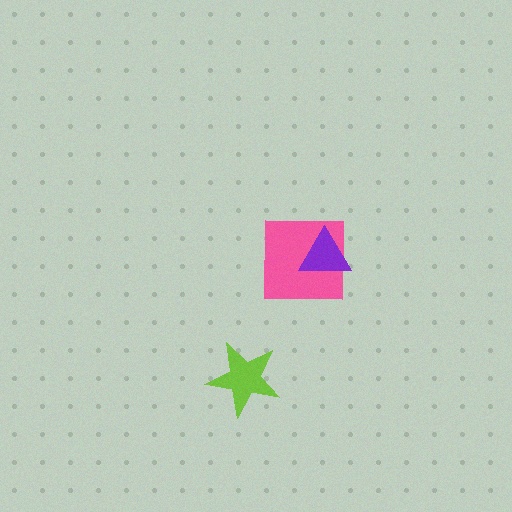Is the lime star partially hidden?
No, no other shape covers it.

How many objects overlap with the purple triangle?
1 object overlaps with the purple triangle.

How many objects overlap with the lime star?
0 objects overlap with the lime star.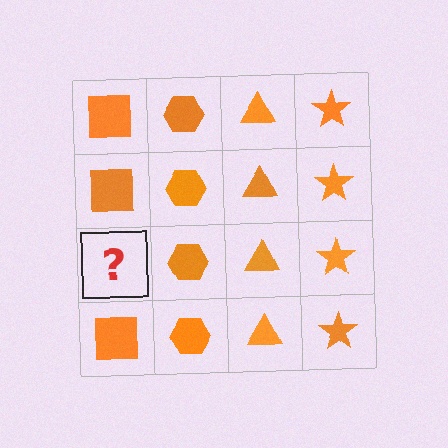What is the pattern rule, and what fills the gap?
The rule is that each column has a consistent shape. The gap should be filled with an orange square.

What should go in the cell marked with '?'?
The missing cell should contain an orange square.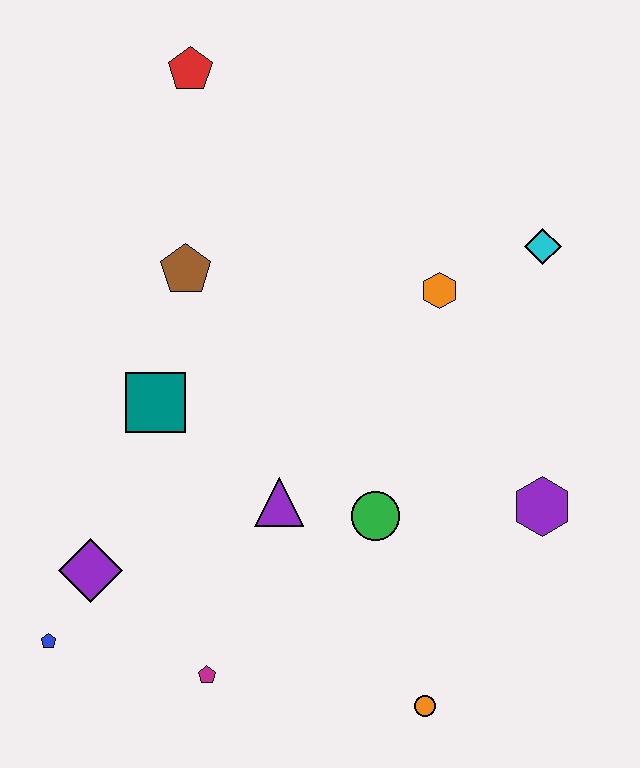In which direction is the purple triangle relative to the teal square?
The purple triangle is to the right of the teal square.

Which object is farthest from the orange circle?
The red pentagon is farthest from the orange circle.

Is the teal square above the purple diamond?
Yes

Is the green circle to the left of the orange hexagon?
Yes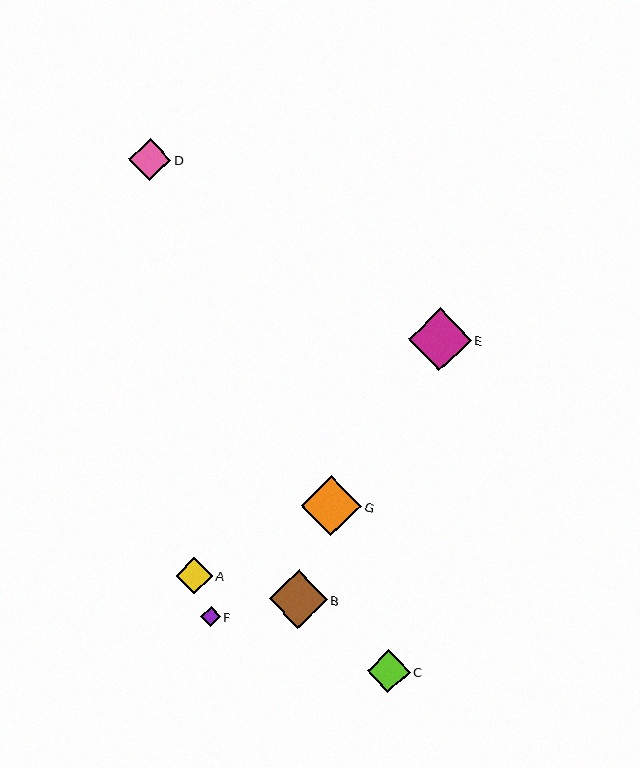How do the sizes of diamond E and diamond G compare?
Diamond E and diamond G are approximately the same size.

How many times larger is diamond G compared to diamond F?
Diamond G is approximately 3.0 times the size of diamond F.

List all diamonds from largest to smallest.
From largest to smallest: E, G, B, C, D, A, F.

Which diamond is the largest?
Diamond E is the largest with a size of approximately 62 pixels.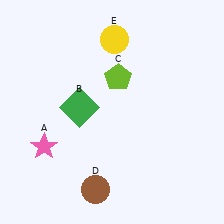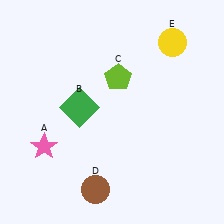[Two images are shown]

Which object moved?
The yellow circle (E) moved right.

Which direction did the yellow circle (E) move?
The yellow circle (E) moved right.